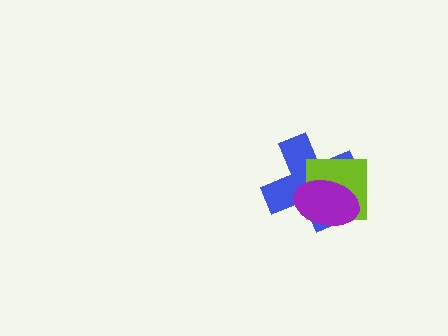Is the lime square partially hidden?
Yes, it is partially covered by another shape.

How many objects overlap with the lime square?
2 objects overlap with the lime square.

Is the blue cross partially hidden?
Yes, it is partially covered by another shape.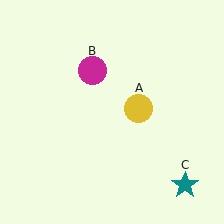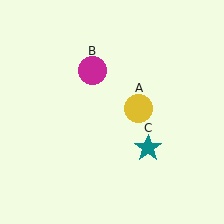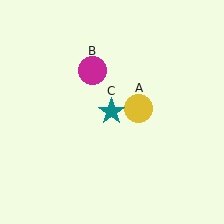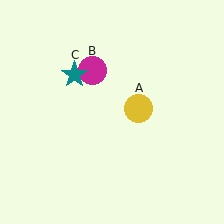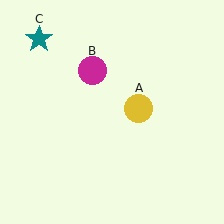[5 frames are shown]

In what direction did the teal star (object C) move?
The teal star (object C) moved up and to the left.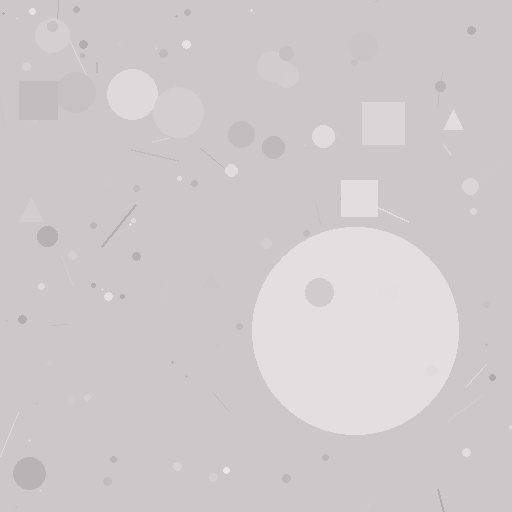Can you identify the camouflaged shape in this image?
The camouflaged shape is a circle.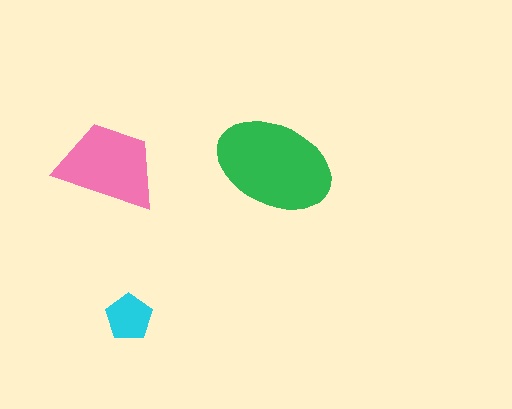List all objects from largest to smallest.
The green ellipse, the pink trapezoid, the cyan pentagon.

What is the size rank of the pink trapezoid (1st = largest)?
2nd.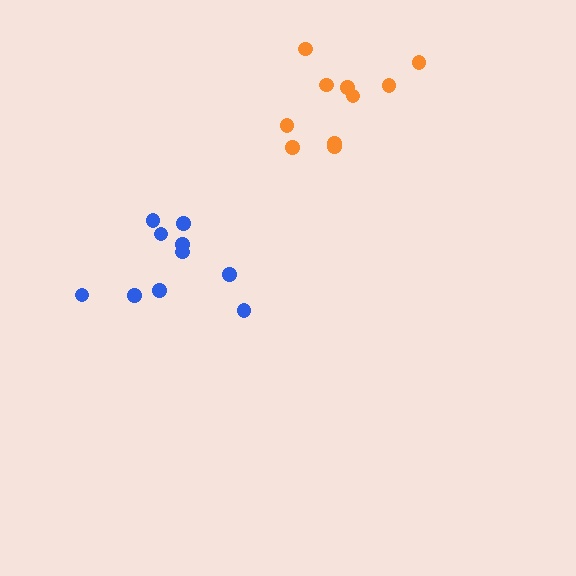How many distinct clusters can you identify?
There are 2 distinct clusters.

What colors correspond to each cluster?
The clusters are colored: blue, orange.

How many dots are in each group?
Group 1: 10 dots, Group 2: 10 dots (20 total).